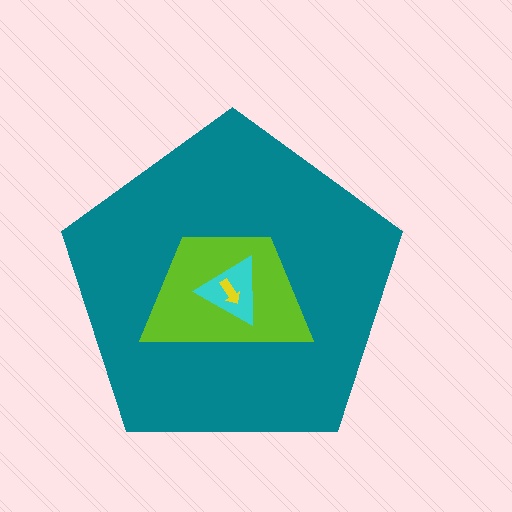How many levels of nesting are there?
4.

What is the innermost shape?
The yellow arrow.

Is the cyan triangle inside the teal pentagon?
Yes.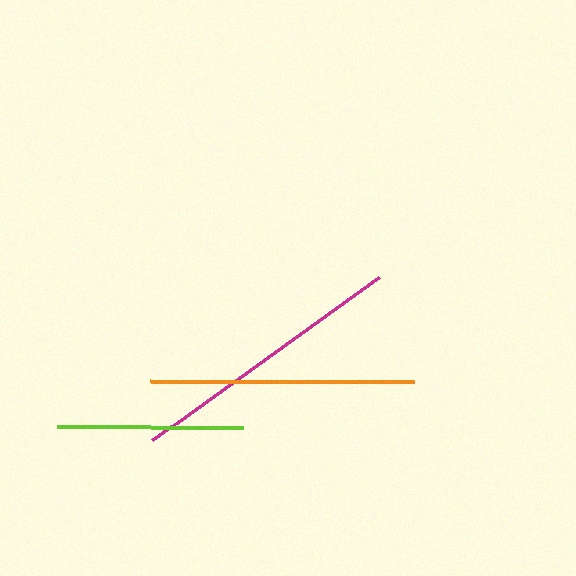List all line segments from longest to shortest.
From longest to shortest: magenta, orange, lime.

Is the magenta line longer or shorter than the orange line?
The magenta line is longer than the orange line.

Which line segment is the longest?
The magenta line is the longest at approximately 279 pixels.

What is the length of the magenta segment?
The magenta segment is approximately 279 pixels long.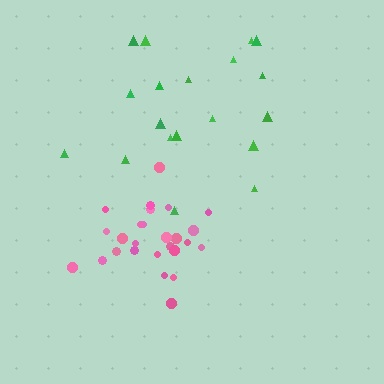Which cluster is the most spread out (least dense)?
Green.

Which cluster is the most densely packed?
Pink.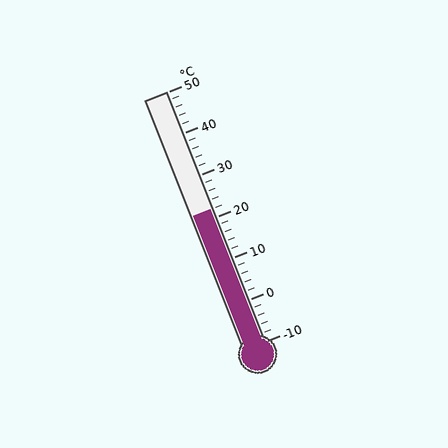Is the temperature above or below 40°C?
The temperature is below 40°C.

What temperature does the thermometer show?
The thermometer shows approximately 22°C.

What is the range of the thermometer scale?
The thermometer scale ranges from -10°C to 50°C.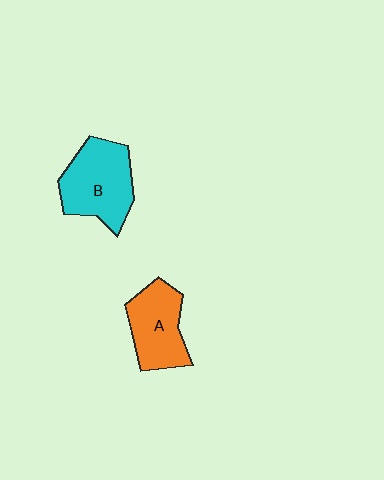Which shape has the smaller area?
Shape A (orange).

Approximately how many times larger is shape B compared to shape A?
Approximately 1.2 times.